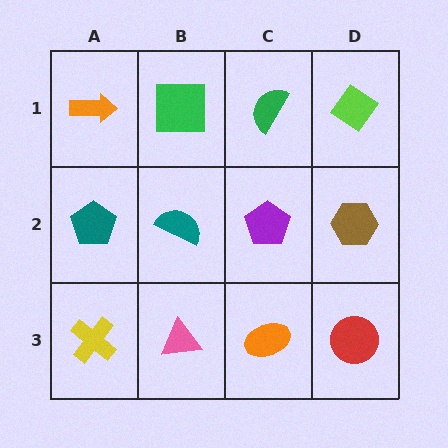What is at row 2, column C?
A purple pentagon.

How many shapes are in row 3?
4 shapes.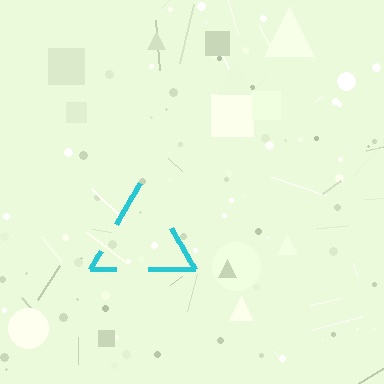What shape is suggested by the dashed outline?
The dashed outline suggests a triangle.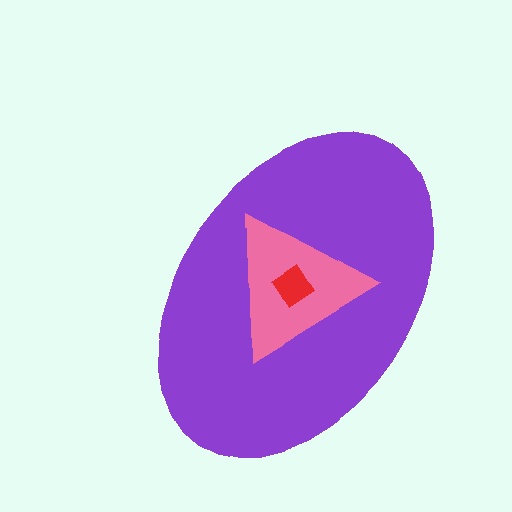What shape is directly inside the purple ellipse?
The pink triangle.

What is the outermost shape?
The purple ellipse.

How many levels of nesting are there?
3.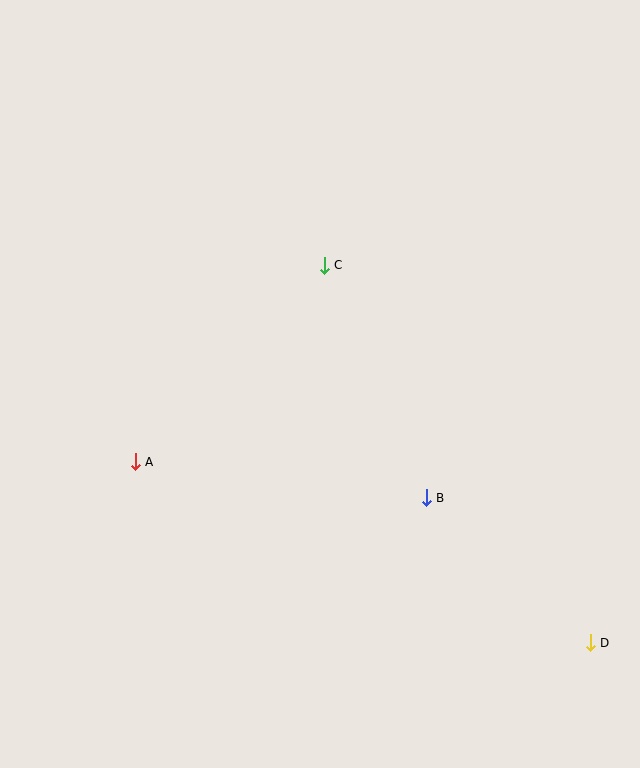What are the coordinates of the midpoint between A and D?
The midpoint between A and D is at (363, 552).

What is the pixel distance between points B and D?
The distance between B and D is 219 pixels.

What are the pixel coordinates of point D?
Point D is at (590, 643).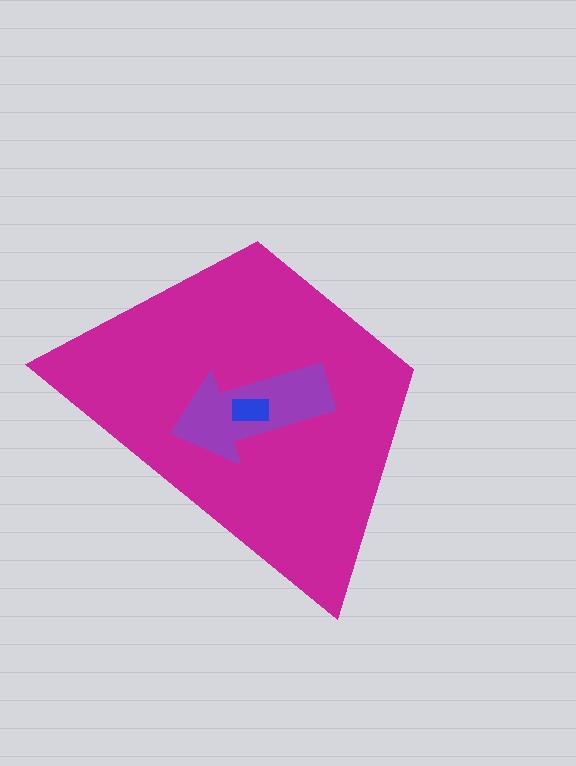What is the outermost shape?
The magenta trapezoid.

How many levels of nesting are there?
3.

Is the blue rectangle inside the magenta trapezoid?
Yes.